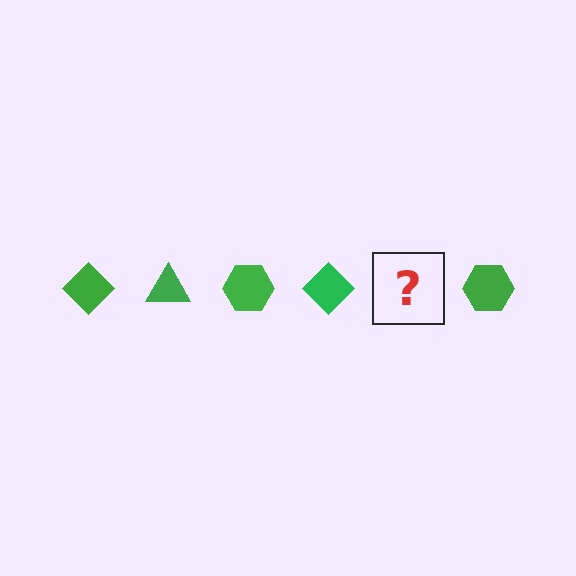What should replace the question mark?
The question mark should be replaced with a green triangle.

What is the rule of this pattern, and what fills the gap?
The rule is that the pattern cycles through diamond, triangle, hexagon shapes in green. The gap should be filled with a green triangle.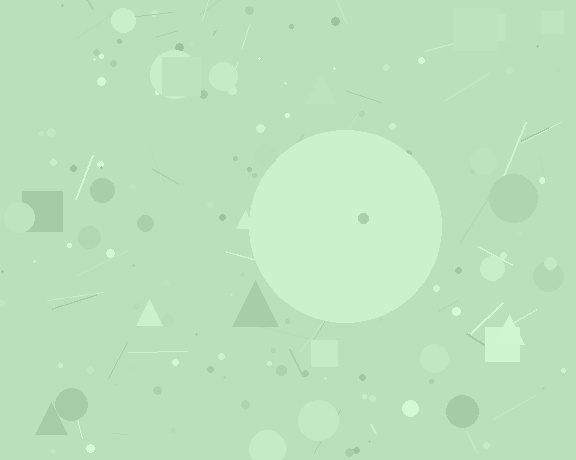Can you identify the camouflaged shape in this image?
The camouflaged shape is a circle.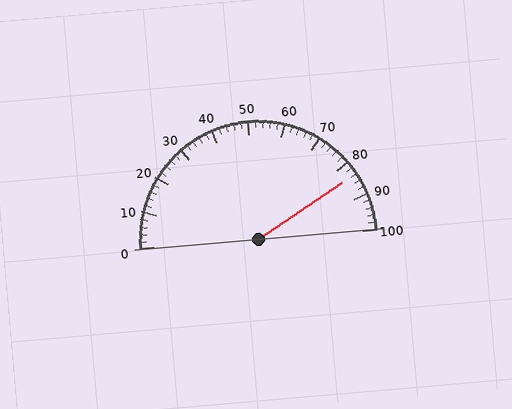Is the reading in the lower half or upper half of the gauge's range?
The reading is in the upper half of the range (0 to 100).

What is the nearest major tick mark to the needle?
The nearest major tick mark is 80.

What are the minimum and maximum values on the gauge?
The gauge ranges from 0 to 100.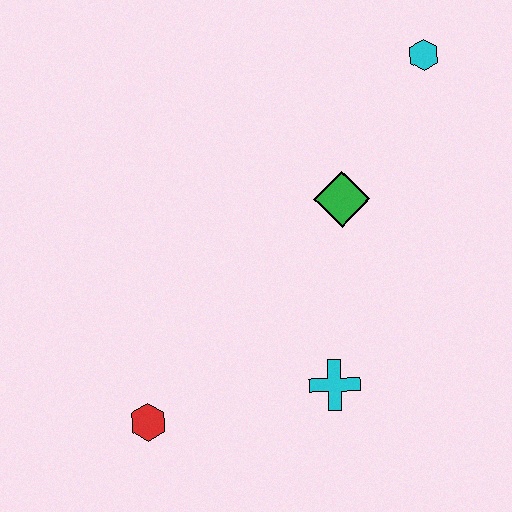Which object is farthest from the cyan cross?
The cyan hexagon is farthest from the cyan cross.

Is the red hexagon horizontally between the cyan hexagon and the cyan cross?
No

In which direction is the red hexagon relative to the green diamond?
The red hexagon is below the green diamond.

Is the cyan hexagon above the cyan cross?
Yes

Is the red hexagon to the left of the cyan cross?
Yes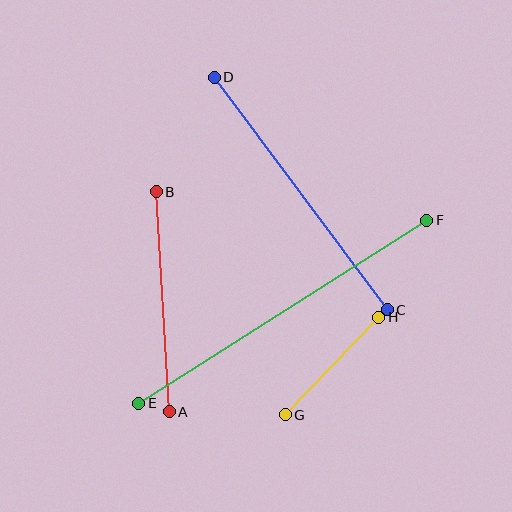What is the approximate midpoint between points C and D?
The midpoint is at approximately (301, 193) pixels.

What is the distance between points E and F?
The distance is approximately 341 pixels.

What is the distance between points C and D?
The distance is approximately 290 pixels.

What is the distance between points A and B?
The distance is approximately 220 pixels.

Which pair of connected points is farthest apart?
Points E and F are farthest apart.